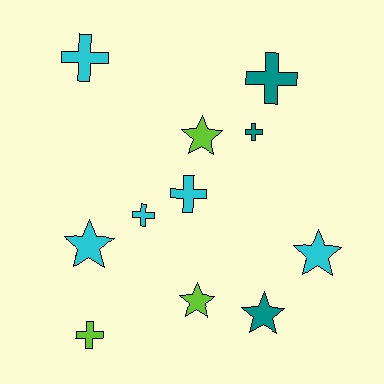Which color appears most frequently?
Cyan, with 5 objects.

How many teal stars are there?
There is 1 teal star.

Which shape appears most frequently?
Cross, with 6 objects.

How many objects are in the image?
There are 11 objects.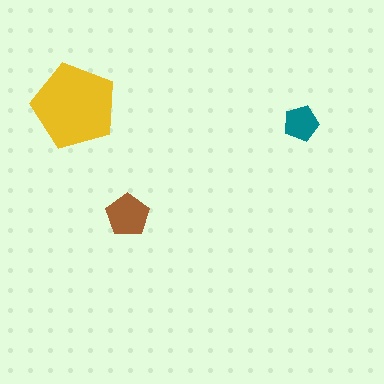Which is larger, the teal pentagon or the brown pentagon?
The brown one.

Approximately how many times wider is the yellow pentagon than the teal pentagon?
About 2.5 times wider.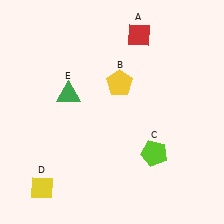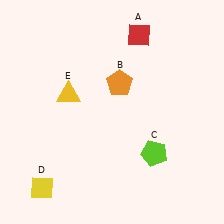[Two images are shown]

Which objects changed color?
B changed from yellow to orange. E changed from green to yellow.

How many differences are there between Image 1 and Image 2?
There are 2 differences between the two images.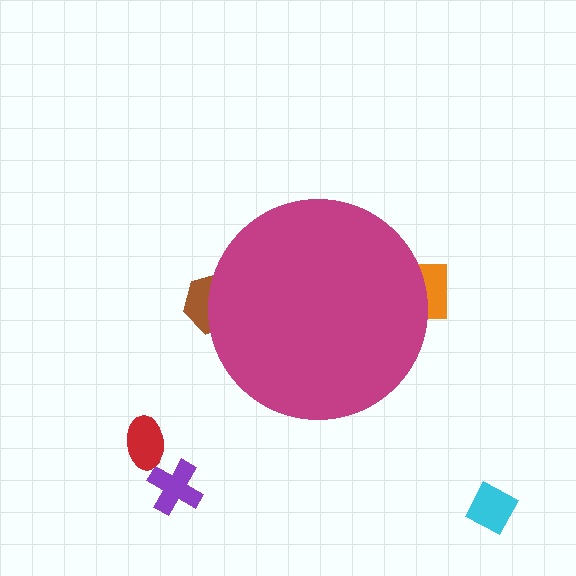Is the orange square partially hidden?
Yes, the orange square is partially hidden behind the magenta circle.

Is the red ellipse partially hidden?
No, the red ellipse is fully visible.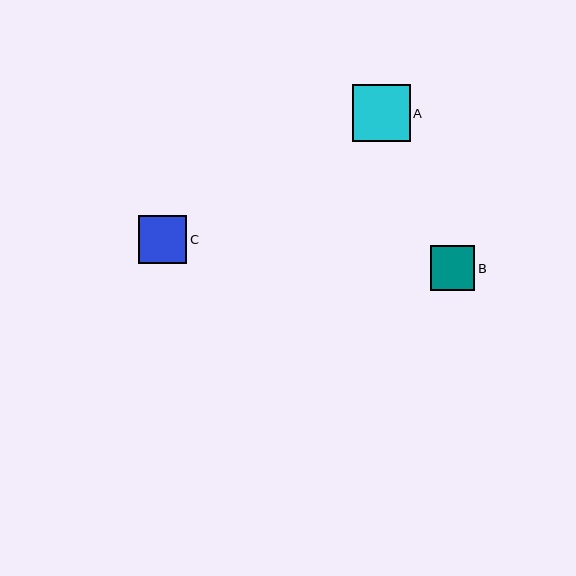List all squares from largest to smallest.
From largest to smallest: A, C, B.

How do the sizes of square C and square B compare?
Square C and square B are approximately the same size.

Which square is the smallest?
Square B is the smallest with a size of approximately 44 pixels.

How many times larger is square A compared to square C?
Square A is approximately 1.2 times the size of square C.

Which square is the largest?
Square A is the largest with a size of approximately 57 pixels.